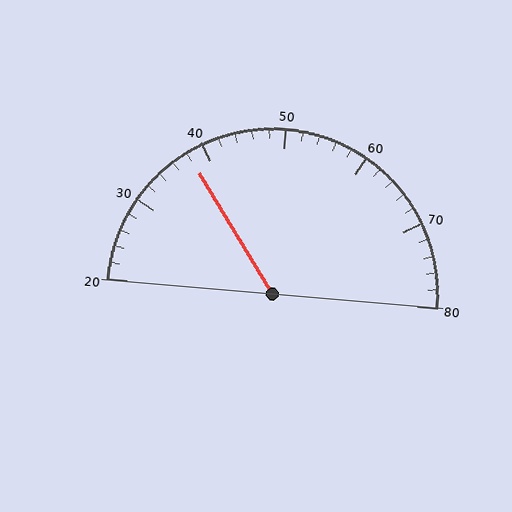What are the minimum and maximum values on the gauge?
The gauge ranges from 20 to 80.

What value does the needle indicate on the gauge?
The needle indicates approximately 38.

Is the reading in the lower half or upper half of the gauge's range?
The reading is in the lower half of the range (20 to 80).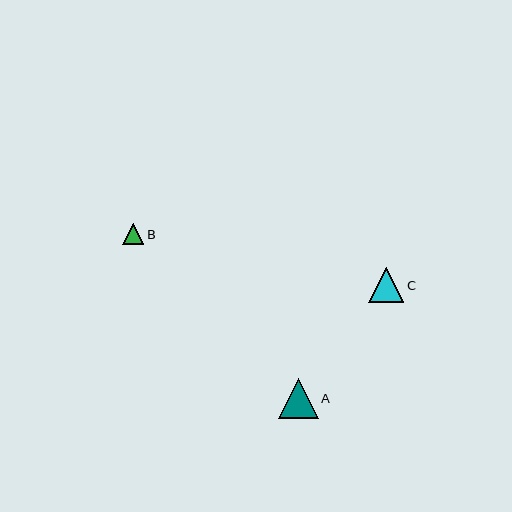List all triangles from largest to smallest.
From largest to smallest: A, C, B.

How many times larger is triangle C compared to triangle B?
Triangle C is approximately 1.7 times the size of triangle B.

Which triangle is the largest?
Triangle A is the largest with a size of approximately 40 pixels.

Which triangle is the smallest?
Triangle B is the smallest with a size of approximately 21 pixels.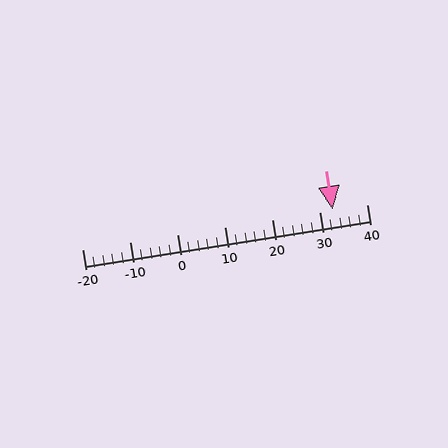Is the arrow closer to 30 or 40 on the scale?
The arrow is closer to 30.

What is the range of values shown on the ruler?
The ruler shows values from -20 to 40.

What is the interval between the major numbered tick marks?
The major tick marks are spaced 10 units apart.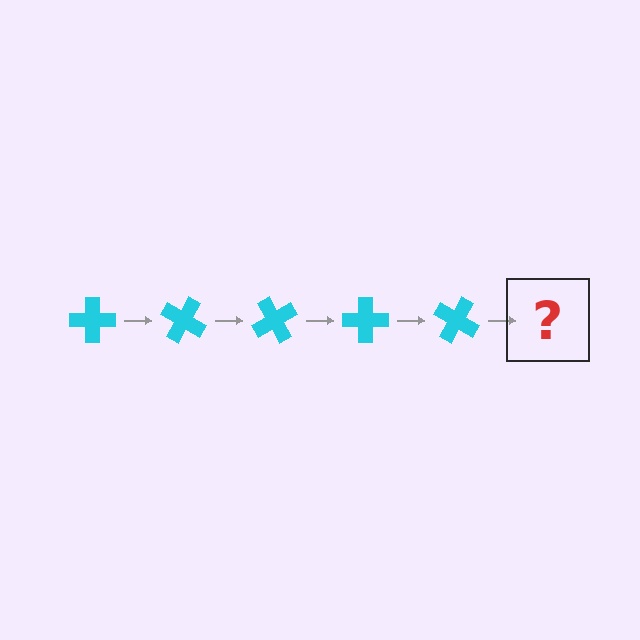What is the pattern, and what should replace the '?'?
The pattern is that the cross rotates 30 degrees each step. The '?' should be a cyan cross rotated 150 degrees.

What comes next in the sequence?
The next element should be a cyan cross rotated 150 degrees.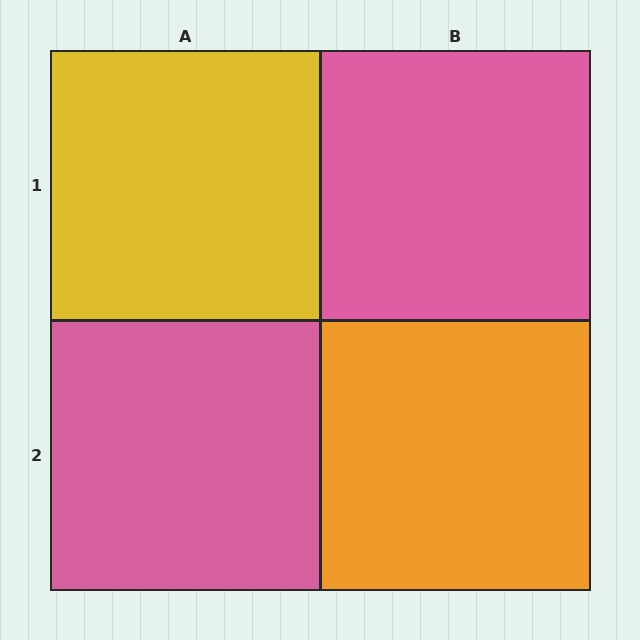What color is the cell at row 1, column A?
Yellow.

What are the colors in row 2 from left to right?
Pink, orange.